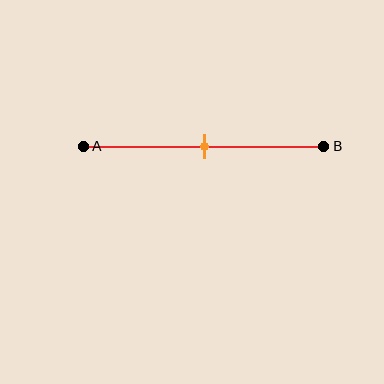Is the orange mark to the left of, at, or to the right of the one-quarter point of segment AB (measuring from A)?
The orange mark is to the right of the one-quarter point of segment AB.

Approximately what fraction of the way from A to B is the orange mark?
The orange mark is approximately 50% of the way from A to B.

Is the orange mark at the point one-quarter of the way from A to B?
No, the mark is at about 50% from A, not at the 25% one-quarter point.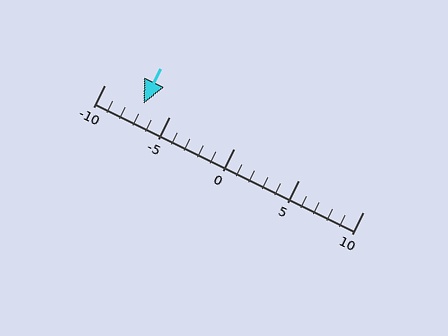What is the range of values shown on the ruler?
The ruler shows values from -10 to 10.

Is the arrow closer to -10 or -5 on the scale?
The arrow is closer to -5.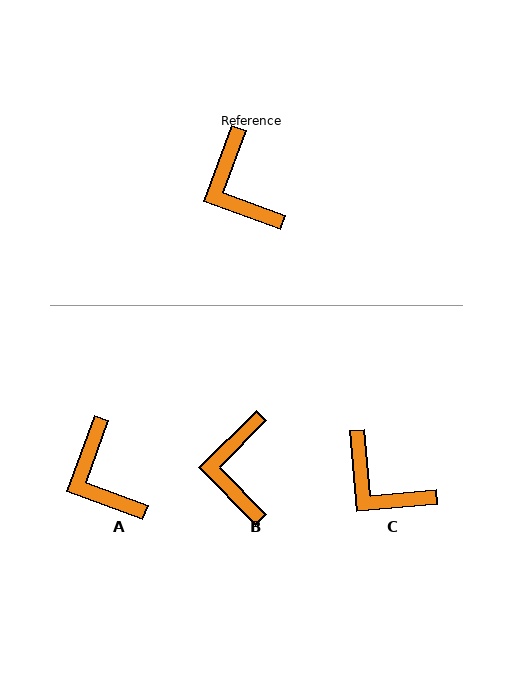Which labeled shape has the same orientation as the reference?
A.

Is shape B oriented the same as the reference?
No, it is off by about 25 degrees.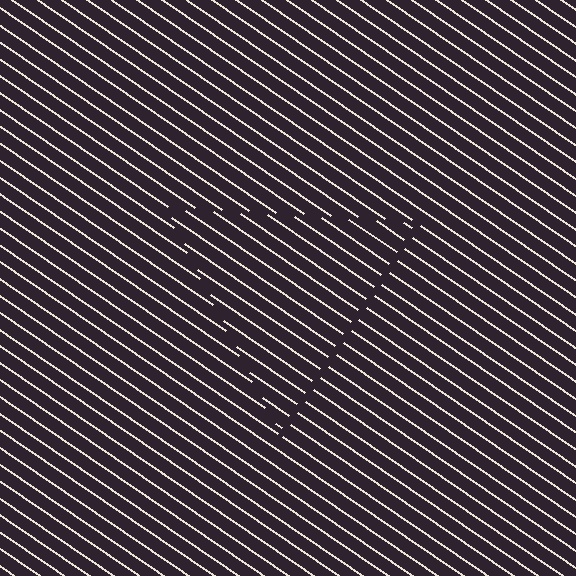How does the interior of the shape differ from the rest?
The interior of the shape contains the same grating, shifted by half a period — the contour is defined by the phase discontinuity where line-ends from the inner and outer gratings abut.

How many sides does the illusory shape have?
3 sides — the line-ends trace a triangle.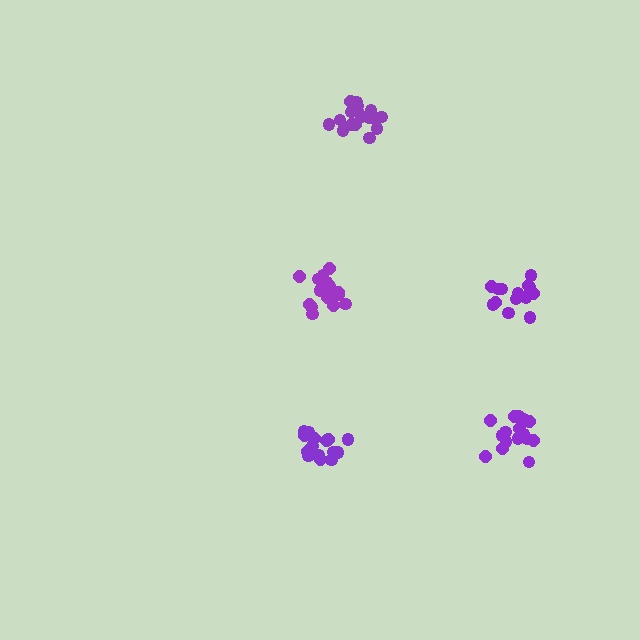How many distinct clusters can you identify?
There are 5 distinct clusters.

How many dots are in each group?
Group 1: 15 dots, Group 2: 18 dots, Group 3: 19 dots, Group 4: 15 dots, Group 5: 16 dots (83 total).